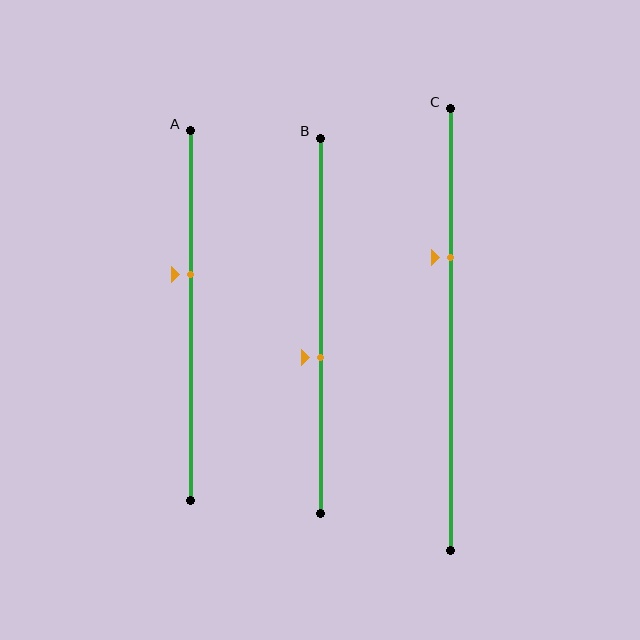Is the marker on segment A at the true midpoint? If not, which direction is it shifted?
No, the marker on segment A is shifted upward by about 11% of the segment length.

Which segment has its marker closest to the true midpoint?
Segment B has its marker closest to the true midpoint.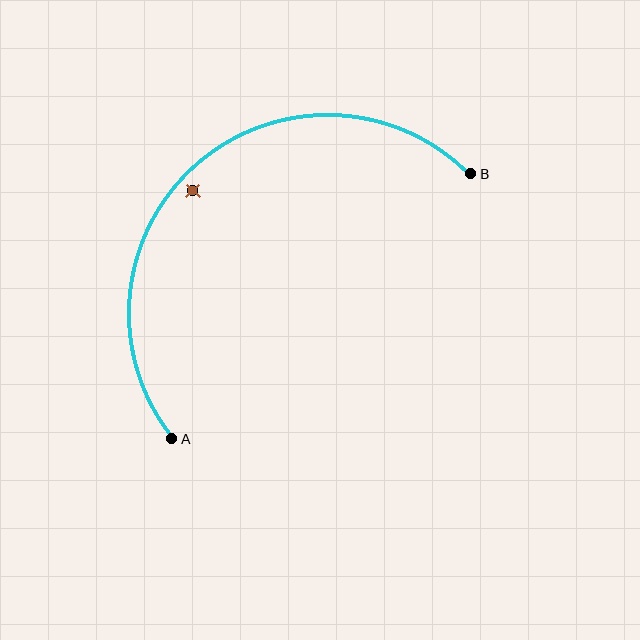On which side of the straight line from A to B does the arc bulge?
The arc bulges above and to the left of the straight line connecting A and B.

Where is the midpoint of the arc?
The arc midpoint is the point on the curve farthest from the straight line joining A and B. It sits above and to the left of that line.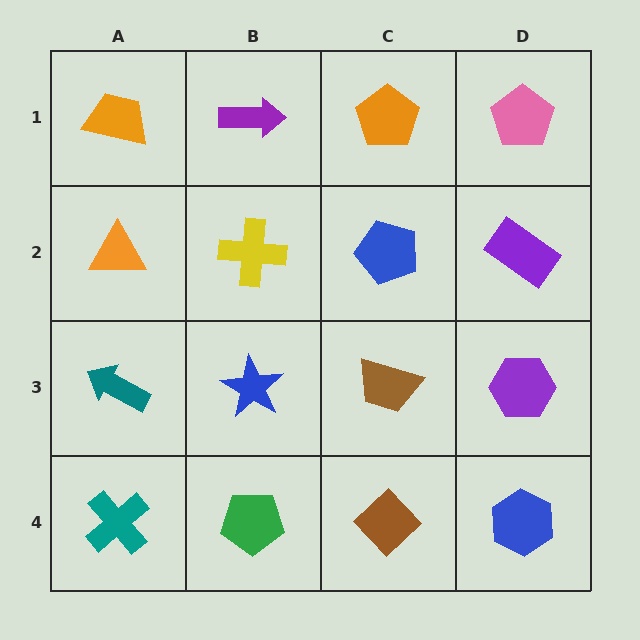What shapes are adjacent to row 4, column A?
A teal arrow (row 3, column A), a green pentagon (row 4, column B).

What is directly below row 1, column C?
A blue pentagon.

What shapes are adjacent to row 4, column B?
A blue star (row 3, column B), a teal cross (row 4, column A), a brown diamond (row 4, column C).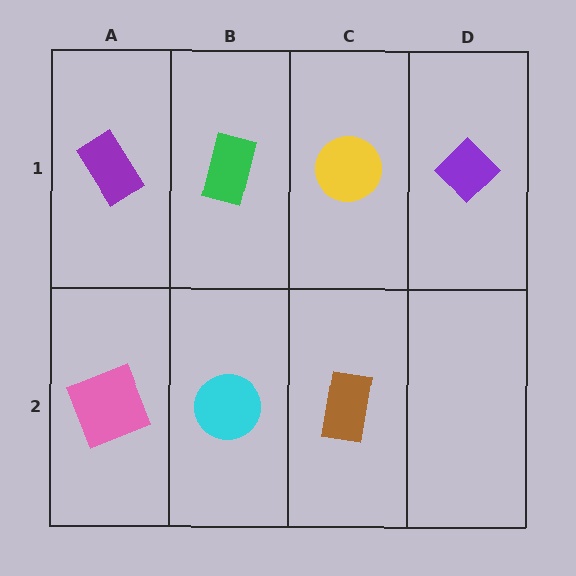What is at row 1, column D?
A purple diamond.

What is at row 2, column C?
A brown rectangle.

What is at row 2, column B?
A cyan circle.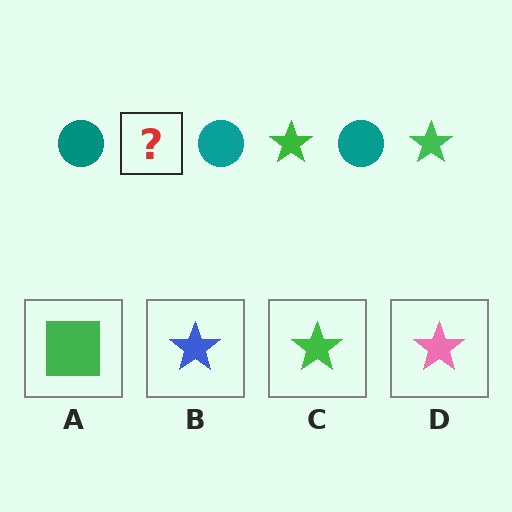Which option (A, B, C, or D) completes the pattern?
C.